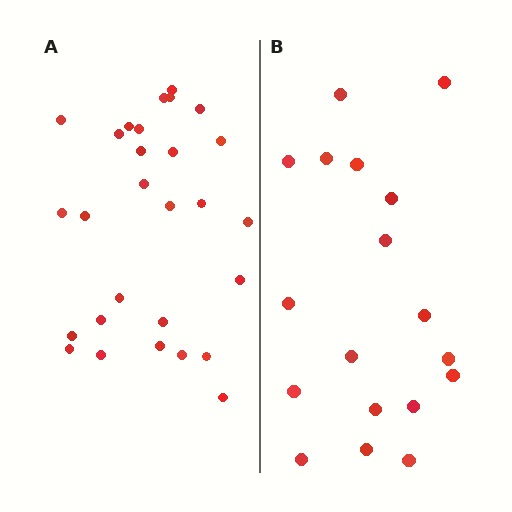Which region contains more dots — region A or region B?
Region A (the left region) has more dots.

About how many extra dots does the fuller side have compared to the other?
Region A has roughly 10 or so more dots than region B.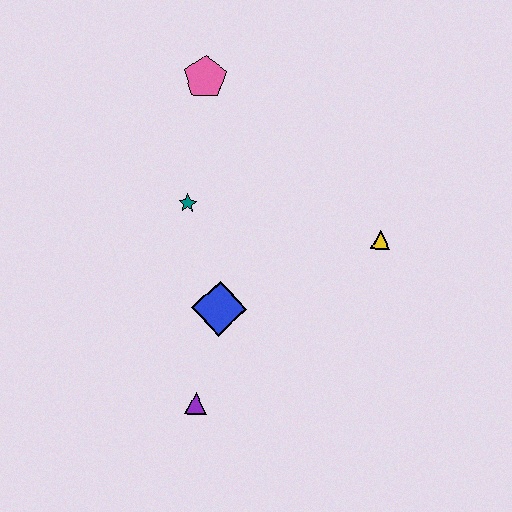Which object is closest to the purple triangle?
The blue diamond is closest to the purple triangle.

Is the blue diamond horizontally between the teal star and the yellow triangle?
Yes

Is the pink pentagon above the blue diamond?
Yes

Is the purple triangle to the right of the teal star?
Yes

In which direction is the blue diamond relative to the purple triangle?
The blue diamond is above the purple triangle.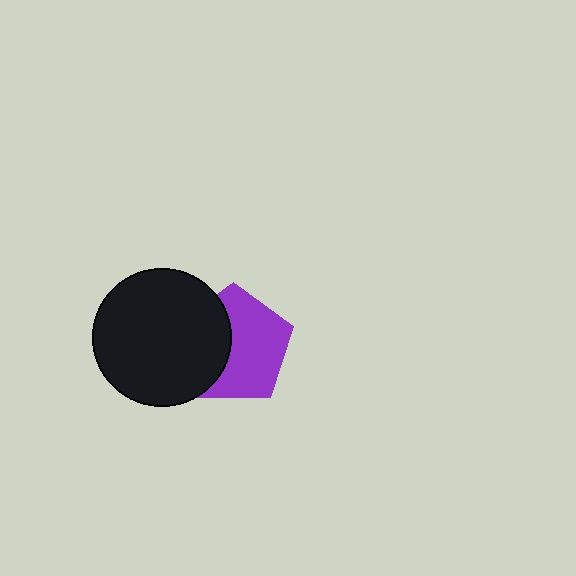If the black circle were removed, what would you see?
You would see the complete purple pentagon.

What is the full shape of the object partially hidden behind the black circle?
The partially hidden object is a purple pentagon.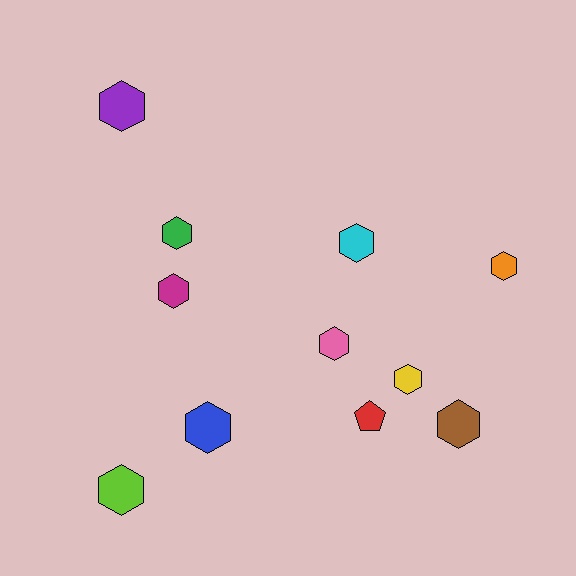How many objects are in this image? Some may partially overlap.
There are 11 objects.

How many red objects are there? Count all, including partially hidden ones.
There is 1 red object.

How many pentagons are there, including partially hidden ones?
There is 1 pentagon.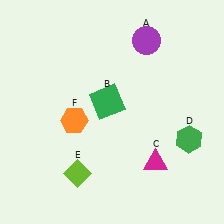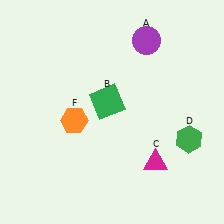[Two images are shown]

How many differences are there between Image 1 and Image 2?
There is 1 difference between the two images.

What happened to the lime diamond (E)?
The lime diamond (E) was removed in Image 2. It was in the bottom-left area of Image 1.